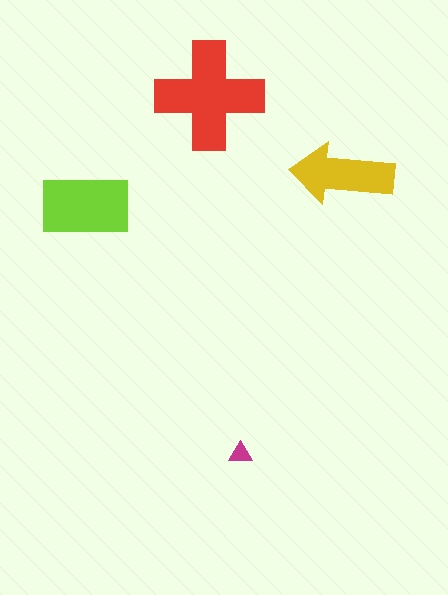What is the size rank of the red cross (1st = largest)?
1st.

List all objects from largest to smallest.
The red cross, the lime rectangle, the yellow arrow, the magenta triangle.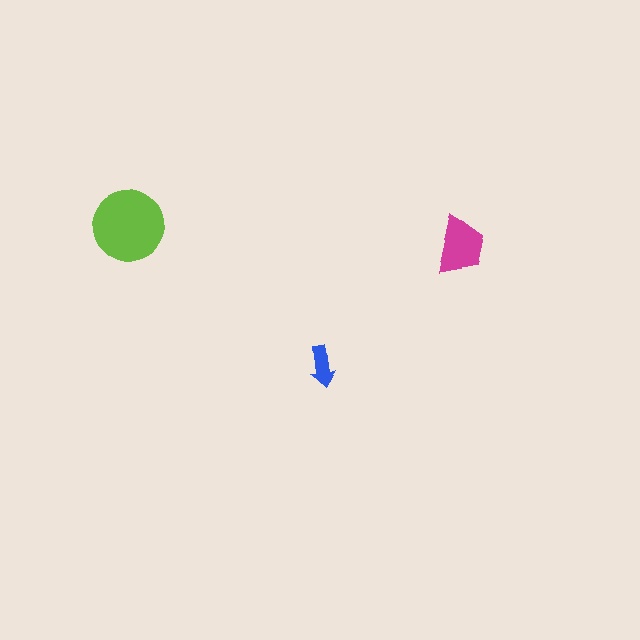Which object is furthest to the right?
The magenta trapezoid is rightmost.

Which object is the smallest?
The blue arrow.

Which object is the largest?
The lime circle.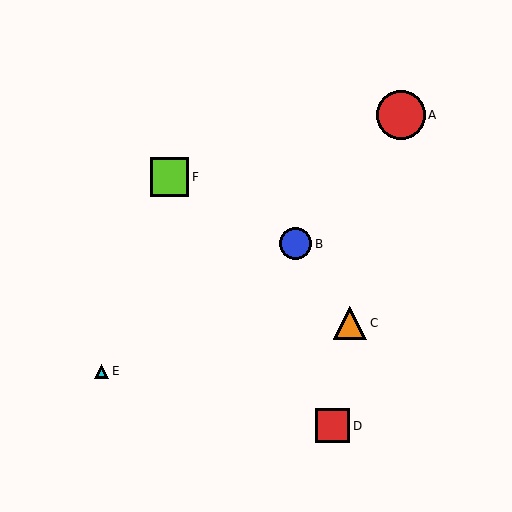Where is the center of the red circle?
The center of the red circle is at (401, 115).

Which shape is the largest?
The red circle (labeled A) is the largest.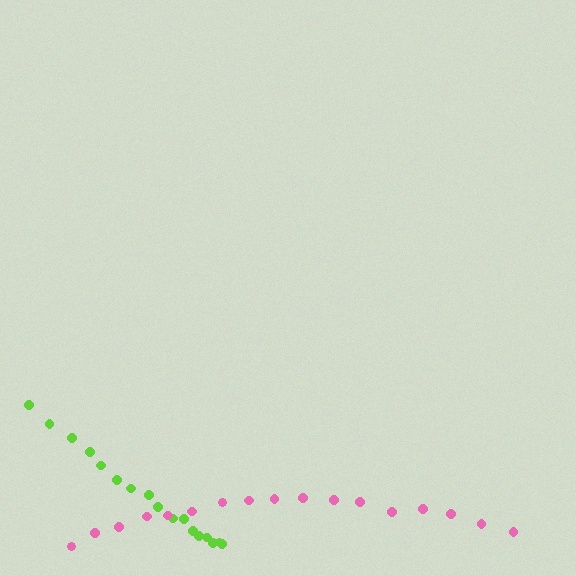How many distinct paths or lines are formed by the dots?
There are 2 distinct paths.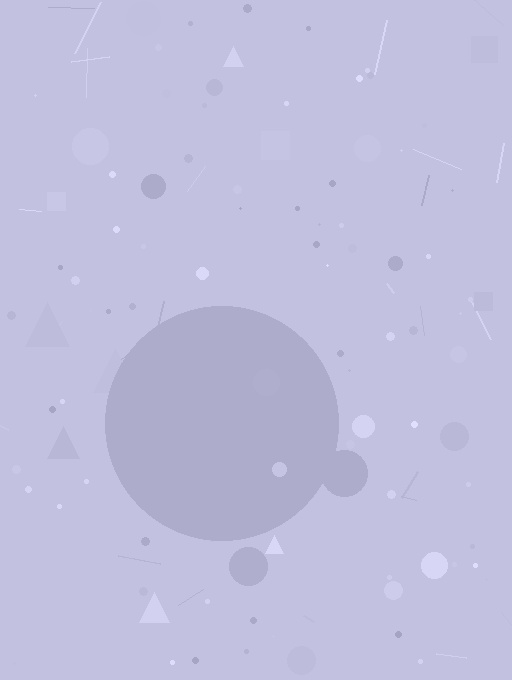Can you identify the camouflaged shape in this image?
The camouflaged shape is a circle.